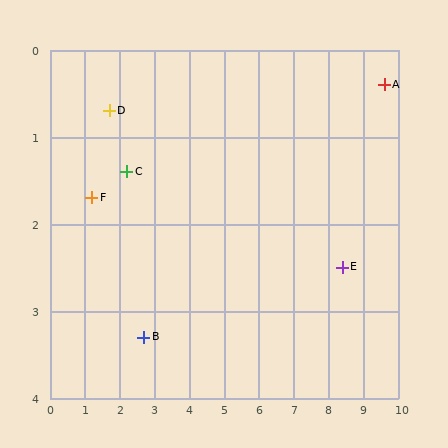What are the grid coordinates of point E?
Point E is at approximately (8.4, 2.5).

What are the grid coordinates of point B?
Point B is at approximately (2.7, 3.3).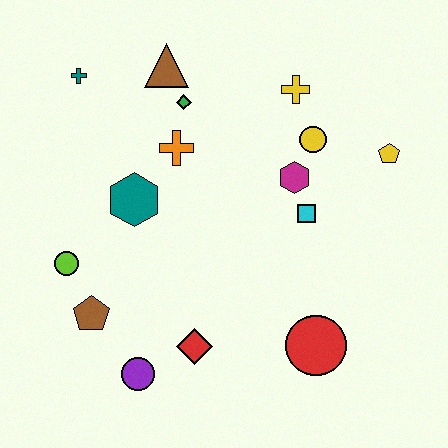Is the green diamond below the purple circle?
No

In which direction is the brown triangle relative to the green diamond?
The brown triangle is above the green diamond.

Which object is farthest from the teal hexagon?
The yellow pentagon is farthest from the teal hexagon.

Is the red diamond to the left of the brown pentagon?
No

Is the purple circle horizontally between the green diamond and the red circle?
No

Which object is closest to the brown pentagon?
The lime circle is closest to the brown pentagon.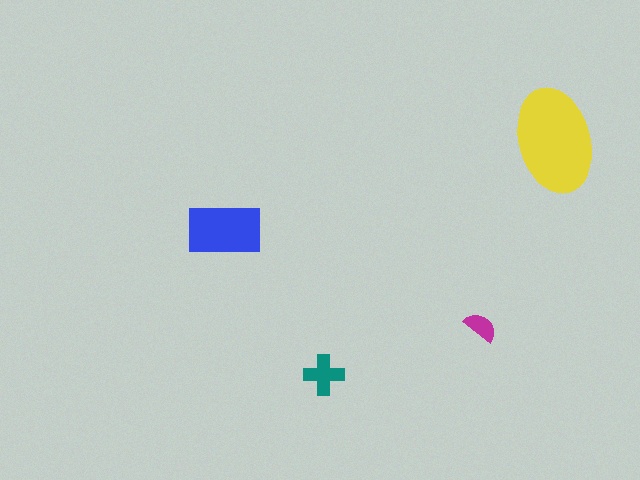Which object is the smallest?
The magenta semicircle.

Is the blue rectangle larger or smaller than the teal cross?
Larger.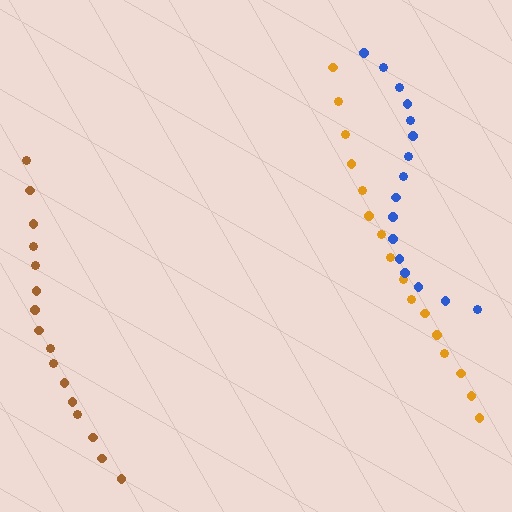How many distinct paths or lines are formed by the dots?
There are 3 distinct paths.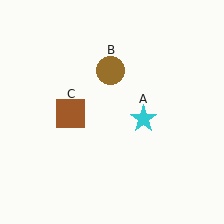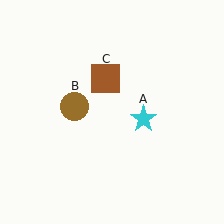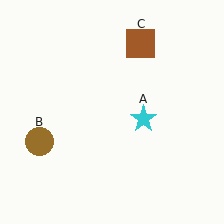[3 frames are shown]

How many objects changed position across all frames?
2 objects changed position: brown circle (object B), brown square (object C).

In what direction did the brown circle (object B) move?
The brown circle (object B) moved down and to the left.